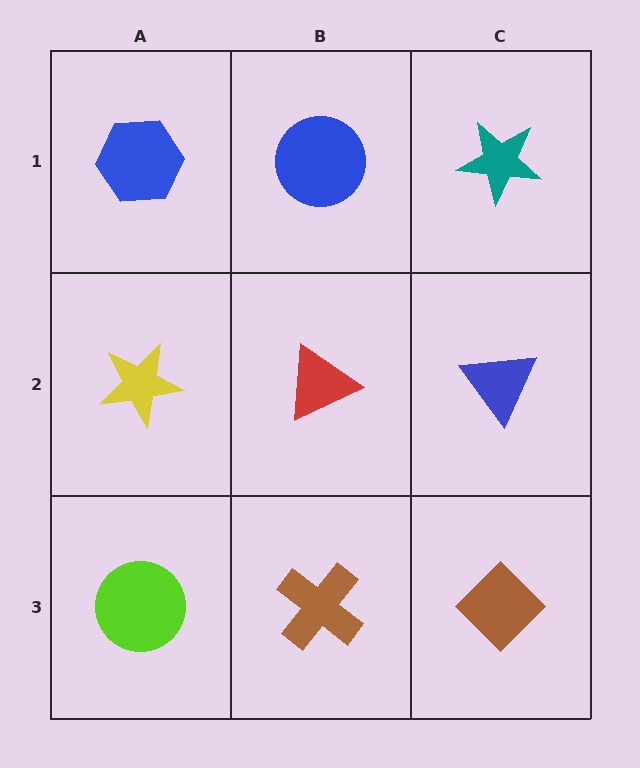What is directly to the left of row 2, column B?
A yellow star.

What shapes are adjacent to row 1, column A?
A yellow star (row 2, column A), a blue circle (row 1, column B).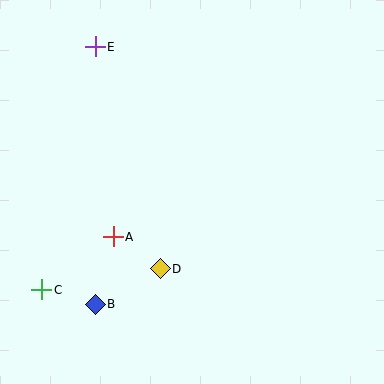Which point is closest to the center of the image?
Point D at (160, 269) is closest to the center.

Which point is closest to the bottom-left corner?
Point C is closest to the bottom-left corner.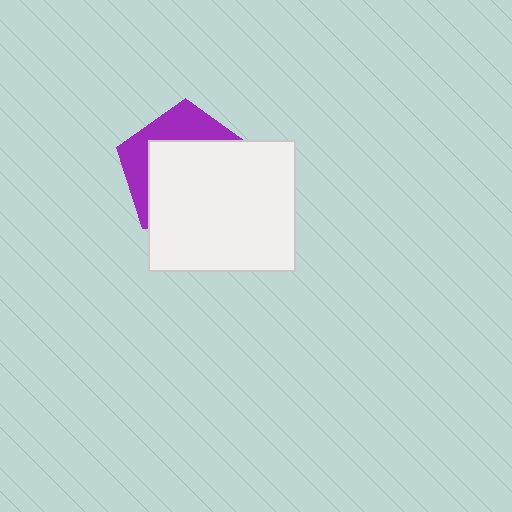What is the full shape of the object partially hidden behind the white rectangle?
The partially hidden object is a purple pentagon.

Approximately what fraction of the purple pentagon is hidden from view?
Roughly 67% of the purple pentagon is hidden behind the white rectangle.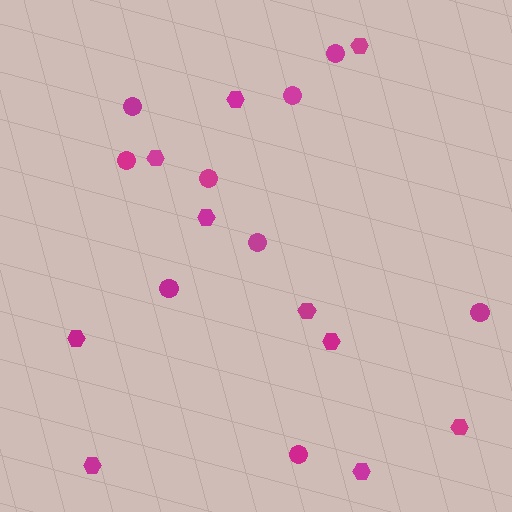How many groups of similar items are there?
There are 2 groups: one group of circles (9) and one group of hexagons (10).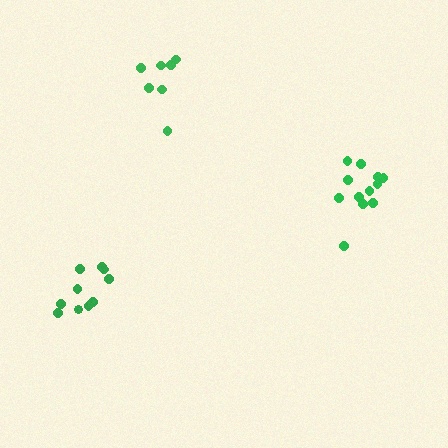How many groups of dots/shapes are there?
There are 3 groups.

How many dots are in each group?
Group 1: 10 dots, Group 2: 7 dots, Group 3: 12 dots (29 total).